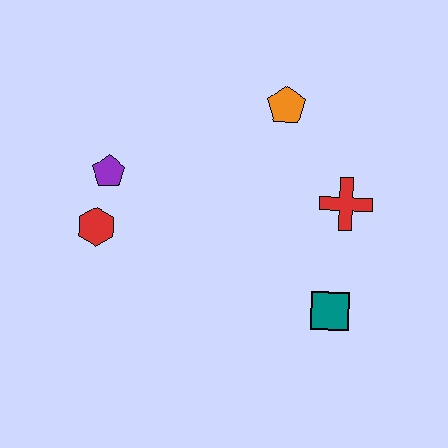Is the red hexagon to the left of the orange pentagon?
Yes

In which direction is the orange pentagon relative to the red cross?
The orange pentagon is above the red cross.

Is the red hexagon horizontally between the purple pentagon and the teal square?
No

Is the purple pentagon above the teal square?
Yes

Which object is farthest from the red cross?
The red hexagon is farthest from the red cross.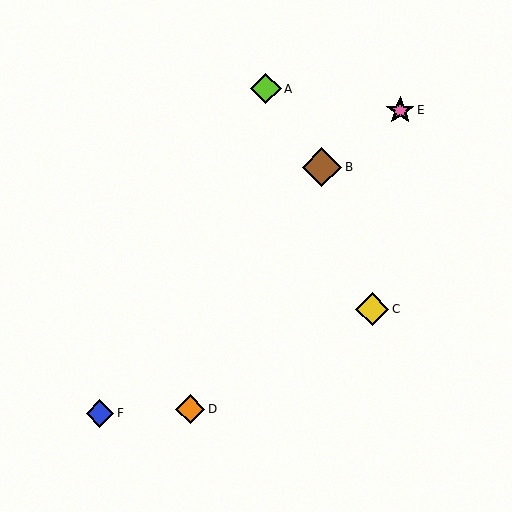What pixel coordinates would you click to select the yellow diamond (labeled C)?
Click at (372, 309) to select the yellow diamond C.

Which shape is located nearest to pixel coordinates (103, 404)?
The blue diamond (labeled F) at (100, 413) is nearest to that location.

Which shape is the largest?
The brown diamond (labeled B) is the largest.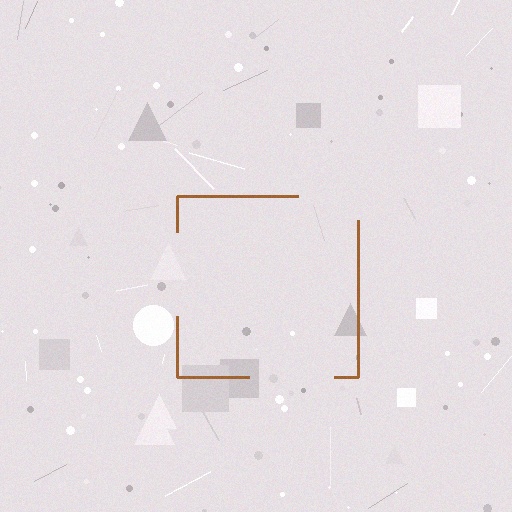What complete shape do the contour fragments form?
The contour fragments form a square.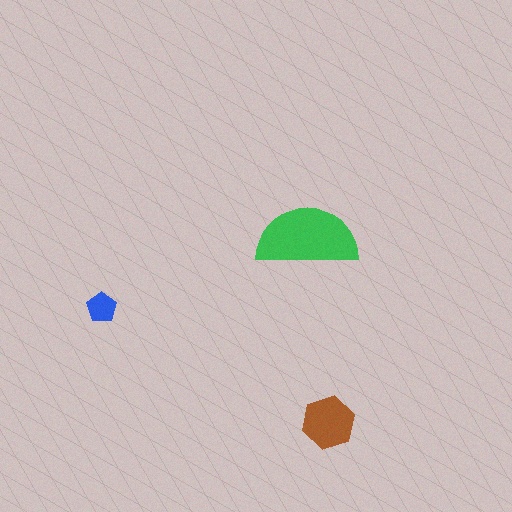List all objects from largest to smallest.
The green semicircle, the brown hexagon, the blue pentagon.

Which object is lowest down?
The brown hexagon is bottommost.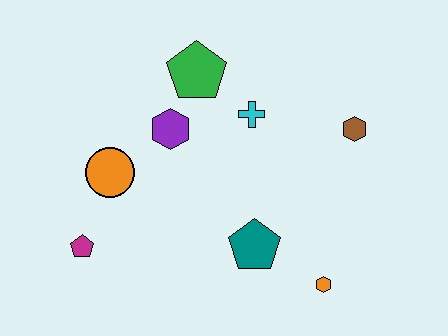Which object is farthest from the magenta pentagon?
The brown hexagon is farthest from the magenta pentagon.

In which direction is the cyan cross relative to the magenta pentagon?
The cyan cross is to the right of the magenta pentagon.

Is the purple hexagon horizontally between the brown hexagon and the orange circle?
Yes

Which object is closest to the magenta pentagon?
The orange circle is closest to the magenta pentagon.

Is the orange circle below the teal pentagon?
No